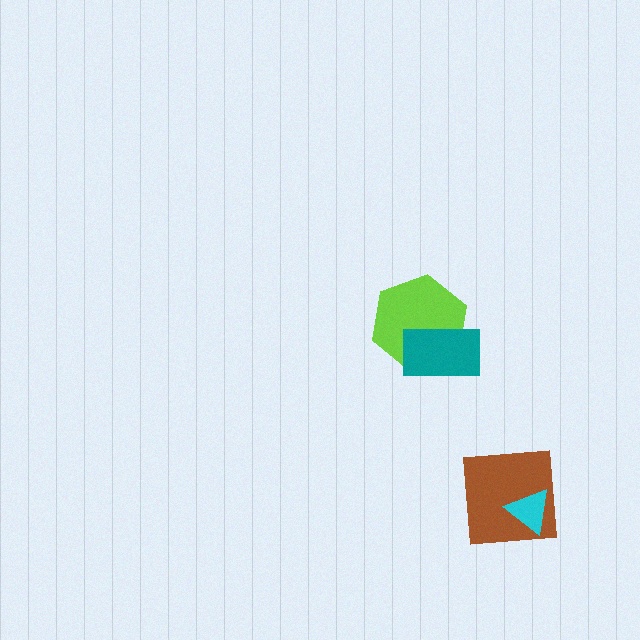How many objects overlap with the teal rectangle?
1 object overlaps with the teal rectangle.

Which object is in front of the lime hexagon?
The teal rectangle is in front of the lime hexagon.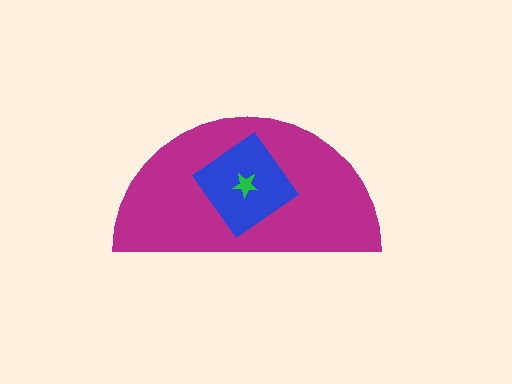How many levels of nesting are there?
3.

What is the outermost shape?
The magenta semicircle.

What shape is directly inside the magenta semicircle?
The blue diamond.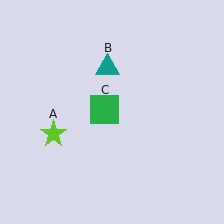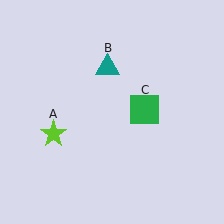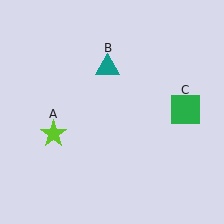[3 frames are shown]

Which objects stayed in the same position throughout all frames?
Lime star (object A) and teal triangle (object B) remained stationary.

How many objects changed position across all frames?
1 object changed position: green square (object C).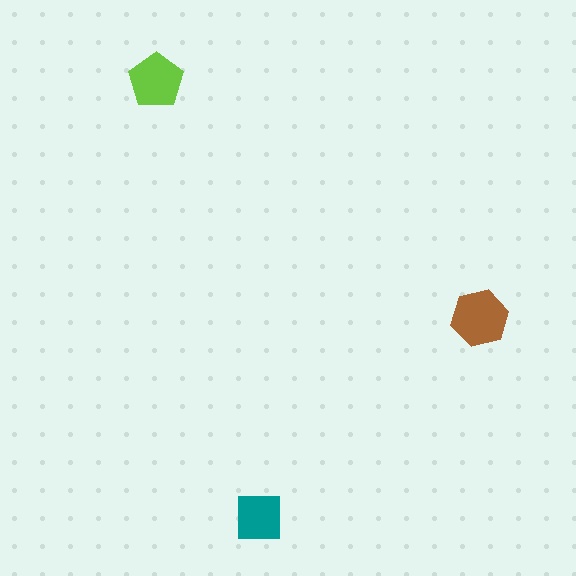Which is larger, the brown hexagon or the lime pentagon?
The brown hexagon.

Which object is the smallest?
The teal square.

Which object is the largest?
The brown hexagon.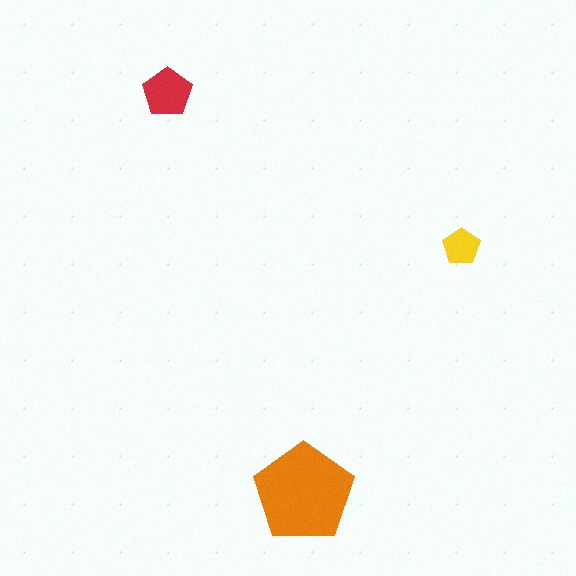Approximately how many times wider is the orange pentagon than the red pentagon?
About 2 times wider.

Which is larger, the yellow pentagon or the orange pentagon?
The orange one.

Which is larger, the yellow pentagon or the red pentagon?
The red one.